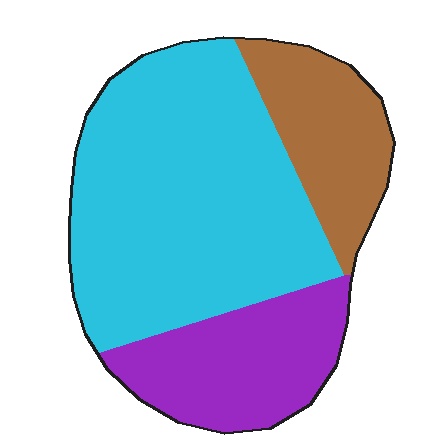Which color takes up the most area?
Cyan, at roughly 60%.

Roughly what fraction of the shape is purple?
Purple covers 23% of the shape.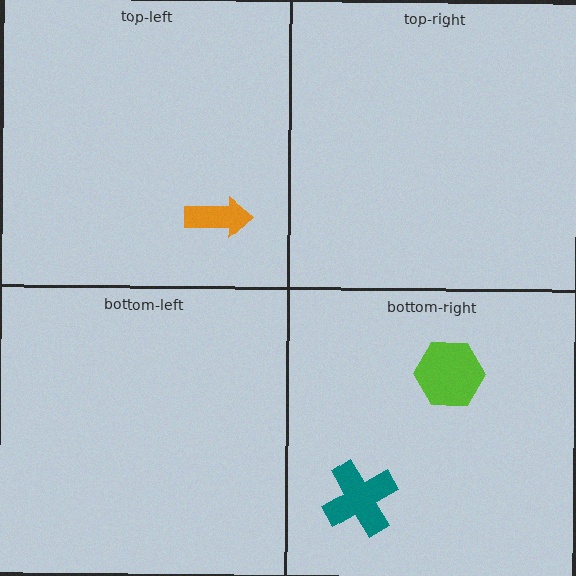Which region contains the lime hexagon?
The bottom-right region.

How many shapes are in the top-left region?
1.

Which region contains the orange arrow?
The top-left region.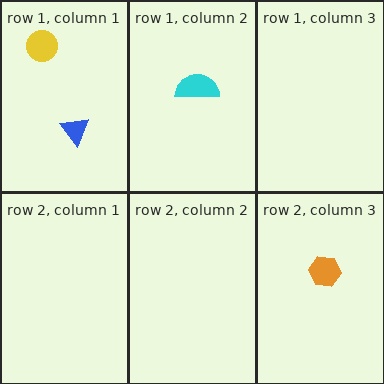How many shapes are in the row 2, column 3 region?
1.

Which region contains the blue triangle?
The row 1, column 1 region.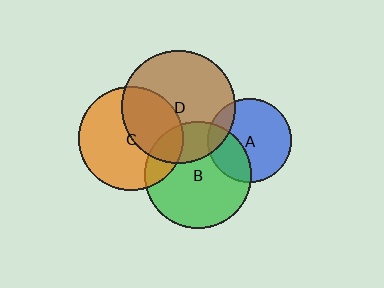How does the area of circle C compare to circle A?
Approximately 1.5 times.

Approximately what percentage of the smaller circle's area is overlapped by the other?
Approximately 25%.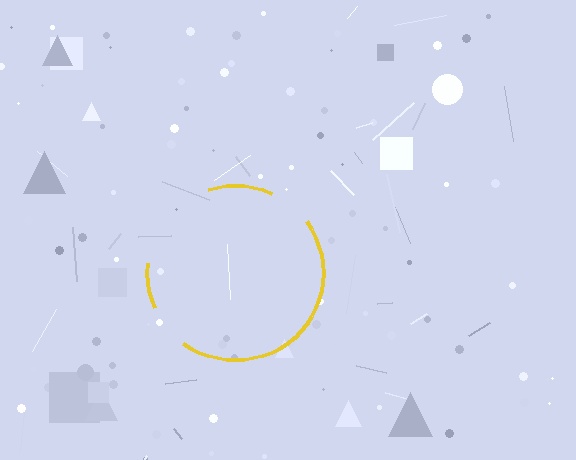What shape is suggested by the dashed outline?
The dashed outline suggests a circle.